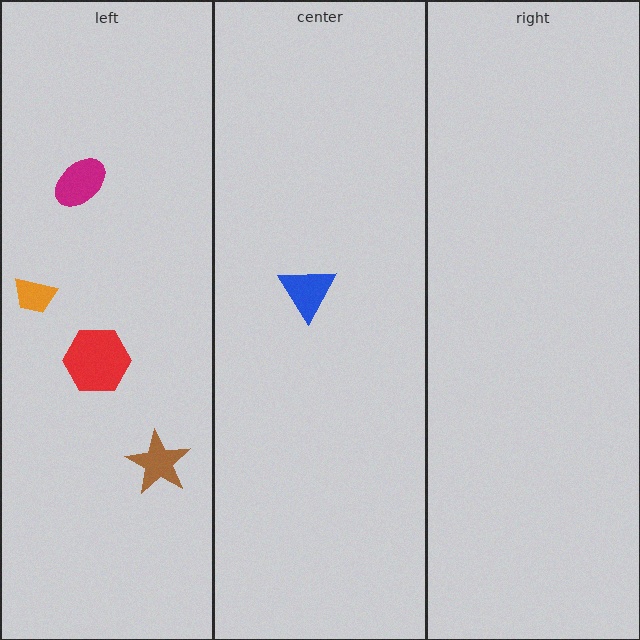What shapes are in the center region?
The blue triangle.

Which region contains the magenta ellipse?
The left region.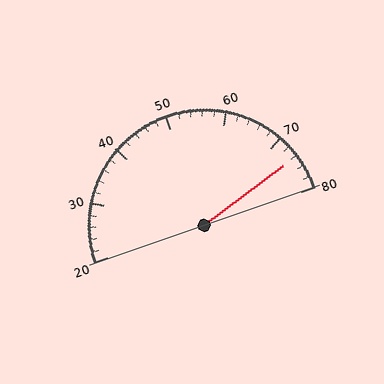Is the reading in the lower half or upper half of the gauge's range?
The reading is in the upper half of the range (20 to 80).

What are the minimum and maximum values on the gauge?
The gauge ranges from 20 to 80.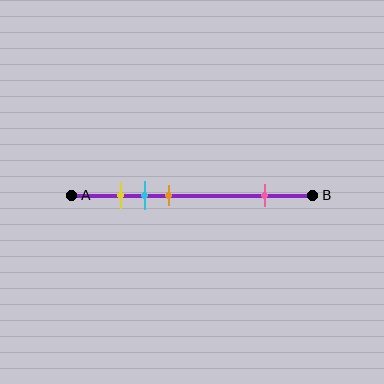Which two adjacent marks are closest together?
The yellow and cyan marks are the closest adjacent pair.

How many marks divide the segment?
There are 4 marks dividing the segment.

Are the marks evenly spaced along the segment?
No, the marks are not evenly spaced.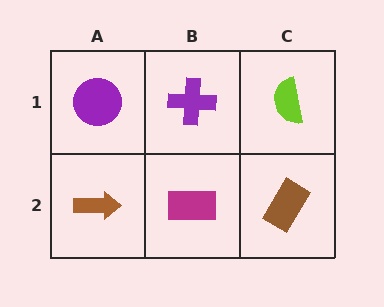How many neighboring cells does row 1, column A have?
2.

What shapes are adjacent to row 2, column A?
A purple circle (row 1, column A), a magenta rectangle (row 2, column B).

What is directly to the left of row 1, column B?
A purple circle.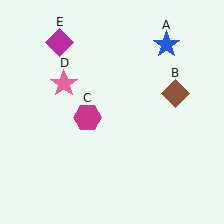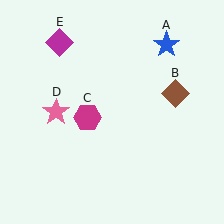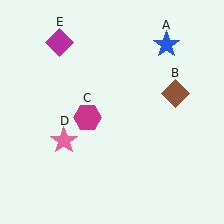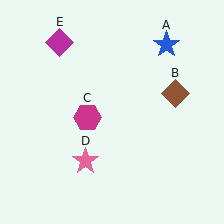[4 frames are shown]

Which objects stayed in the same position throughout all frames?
Blue star (object A) and brown diamond (object B) and magenta hexagon (object C) and magenta diamond (object E) remained stationary.